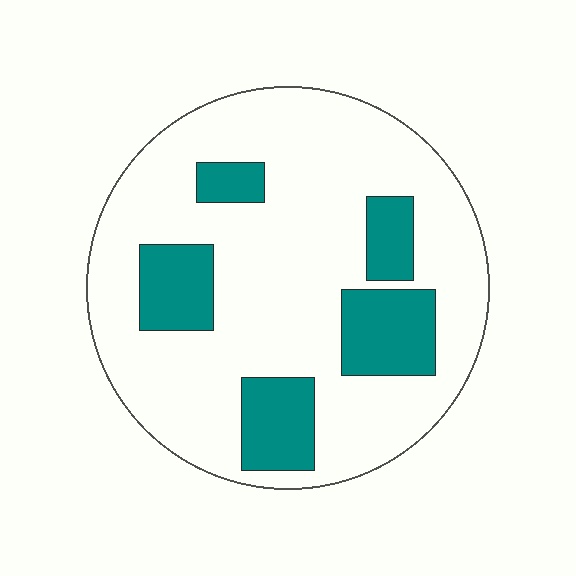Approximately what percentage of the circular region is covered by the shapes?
Approximately 20%.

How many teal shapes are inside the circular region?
5.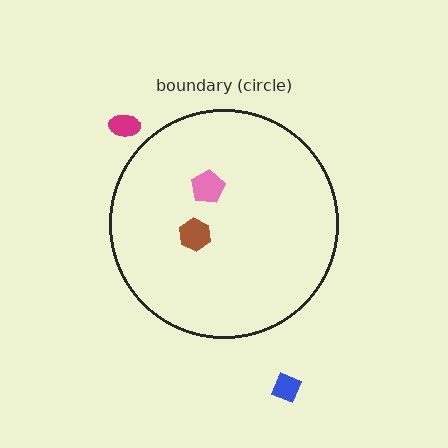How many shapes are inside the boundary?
2 inside, 2 outside.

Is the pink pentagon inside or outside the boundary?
Inside.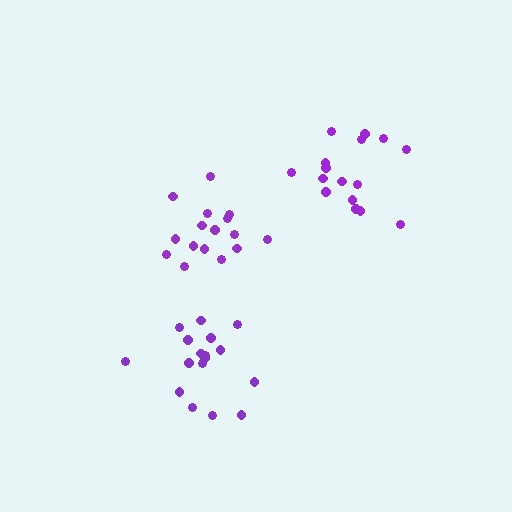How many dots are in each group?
Group 1: 16 dots, Group 2: 16 dots, Group 3: 18 dots (50 total).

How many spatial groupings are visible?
There are 3 spatial groupings.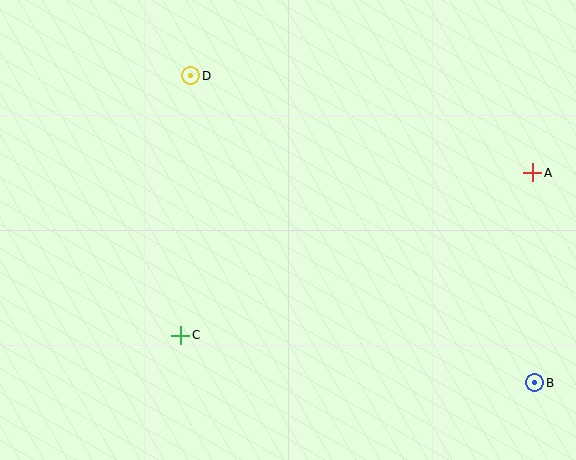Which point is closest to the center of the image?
Point C at (181, 335) is closest to the center.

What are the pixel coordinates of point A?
Point A is at (533, 173).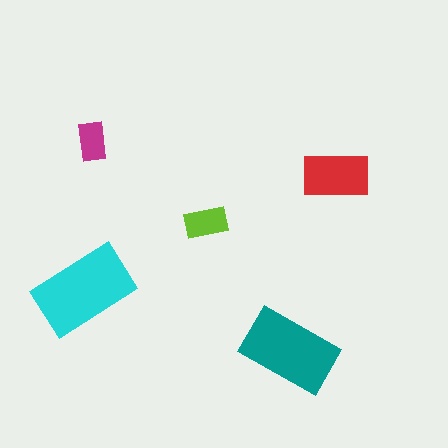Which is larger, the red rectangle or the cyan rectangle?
The cyan one.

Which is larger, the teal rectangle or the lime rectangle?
The teal one.